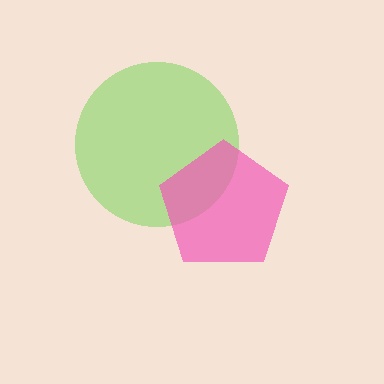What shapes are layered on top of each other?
The layered shapes are: a lime circle, a pink pentagon.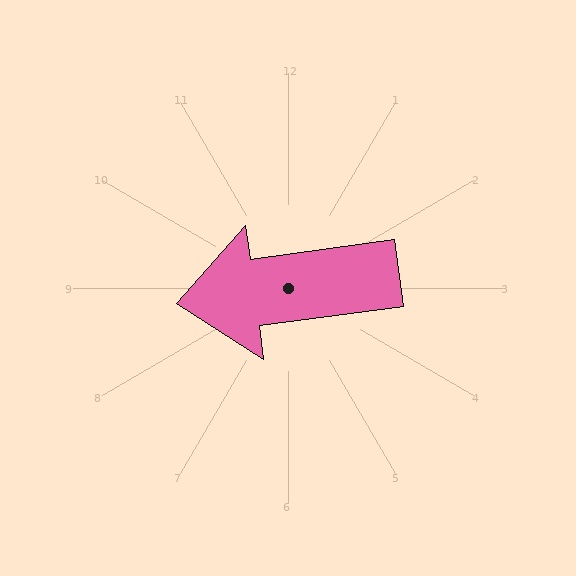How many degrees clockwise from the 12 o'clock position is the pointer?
Approximately 262 degrees.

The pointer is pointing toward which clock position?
Roughly 9 o'clock.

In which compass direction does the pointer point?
West.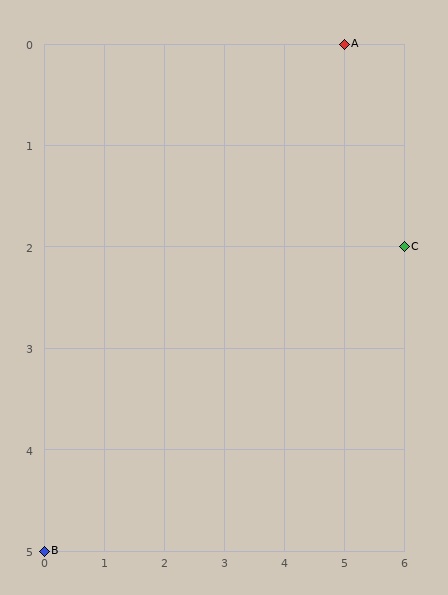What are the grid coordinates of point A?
Point A is at grid coordinates (5, 0).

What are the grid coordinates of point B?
Point B is at grid coordinates (0, 5).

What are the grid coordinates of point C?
Point C is at grid coordinates (6, 2).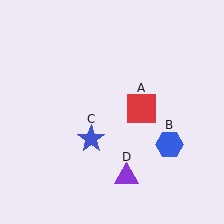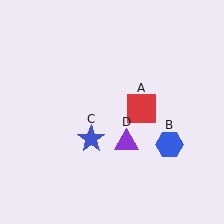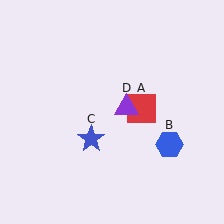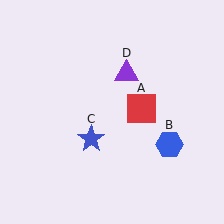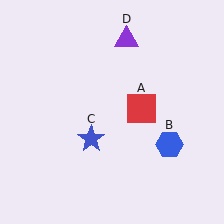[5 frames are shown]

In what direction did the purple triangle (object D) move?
The purple triangle (object D) moved up.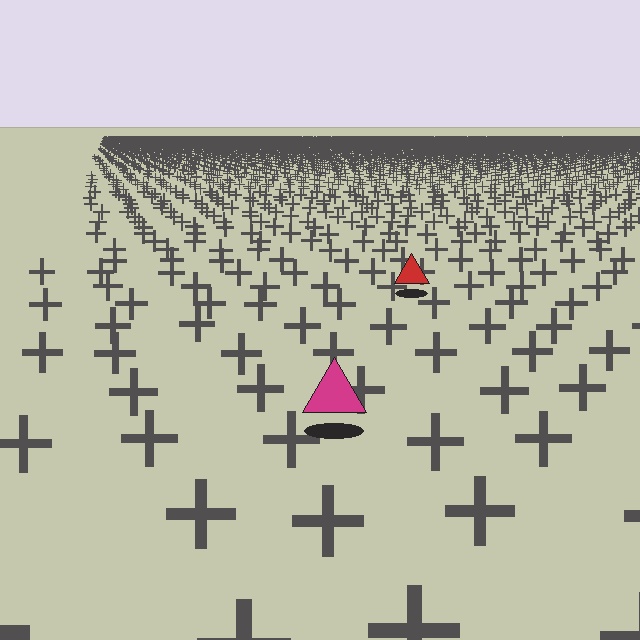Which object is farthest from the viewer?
The red triangle is farthest from the viewer. It appears smaller and the ground texture around it is denser.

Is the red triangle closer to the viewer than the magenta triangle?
No. The magenta triangle is closer — you can tell from the texture gradient: the ground texture is coarser near it.